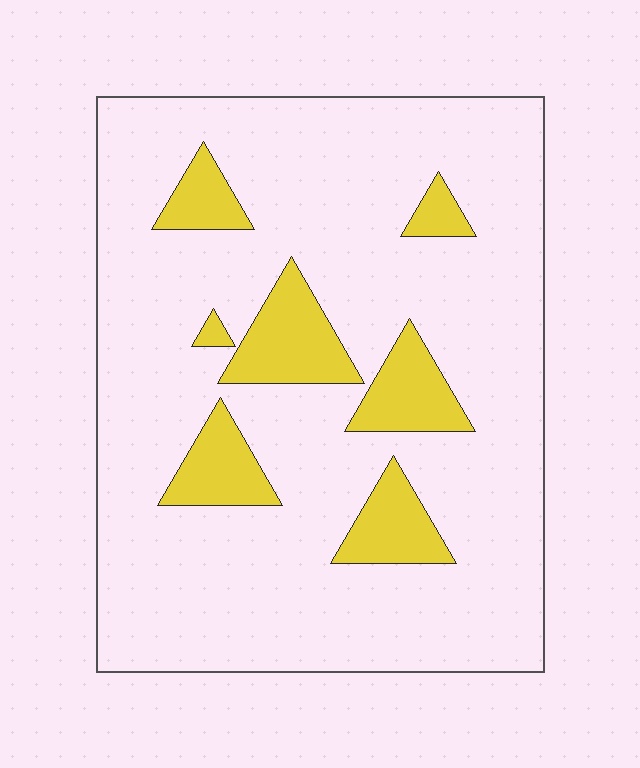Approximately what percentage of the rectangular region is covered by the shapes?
Approximately 15%.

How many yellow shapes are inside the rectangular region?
7.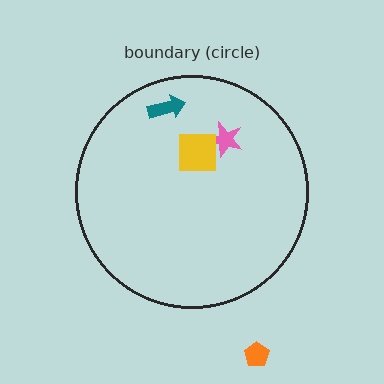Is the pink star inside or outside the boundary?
Inside.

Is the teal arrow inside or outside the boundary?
Inside.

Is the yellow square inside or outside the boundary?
Inside.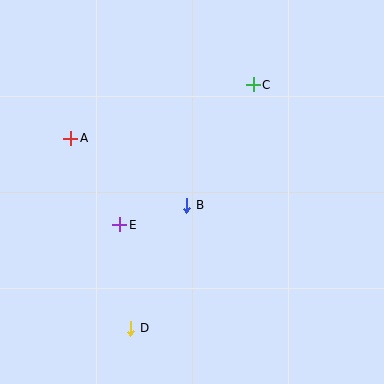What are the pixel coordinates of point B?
Point B is at (187, 205).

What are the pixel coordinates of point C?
Point C is at (253, 85).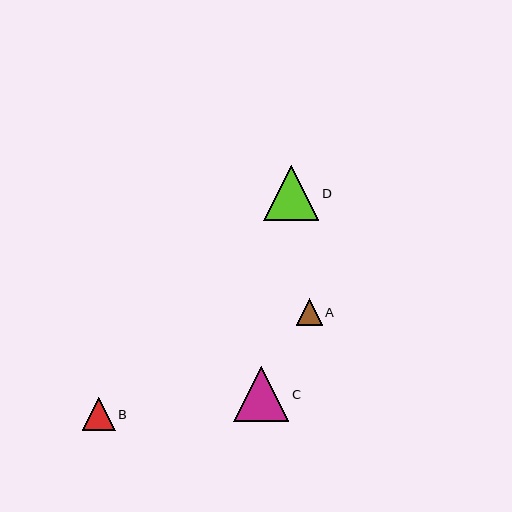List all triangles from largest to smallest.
From largest to smallest: D, C, B, A.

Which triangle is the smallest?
Triangle A is the smallest with a size of approximately 26 pixels.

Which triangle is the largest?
Triangle D is the largest with a size of approximately 55 pixels.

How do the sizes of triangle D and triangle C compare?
Triangle D and triangle C are approximately the same size.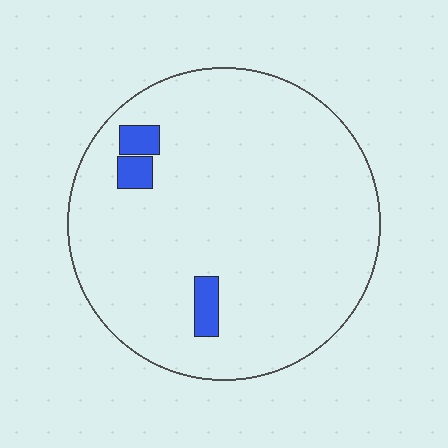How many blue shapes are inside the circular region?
3.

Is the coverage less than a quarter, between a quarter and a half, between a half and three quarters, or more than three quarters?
Less than a quarter.